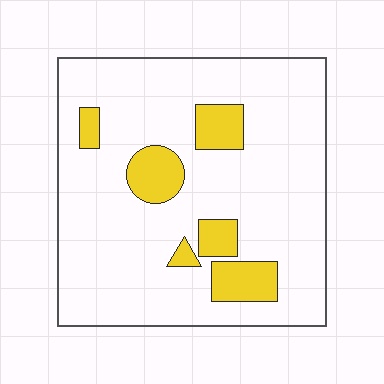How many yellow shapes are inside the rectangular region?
6.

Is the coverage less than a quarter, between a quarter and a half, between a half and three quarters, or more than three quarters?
Less than a quarter.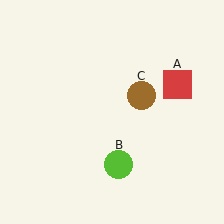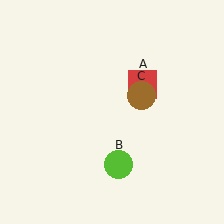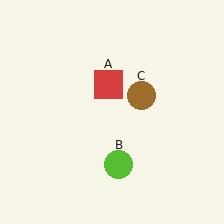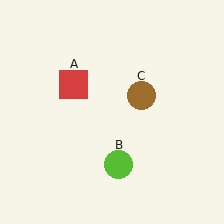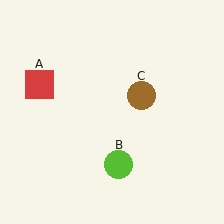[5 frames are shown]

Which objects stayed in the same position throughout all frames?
Lime circle (object B) and brown circle (object C) remained stationary.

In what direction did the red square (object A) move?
The red square (object A) moved left.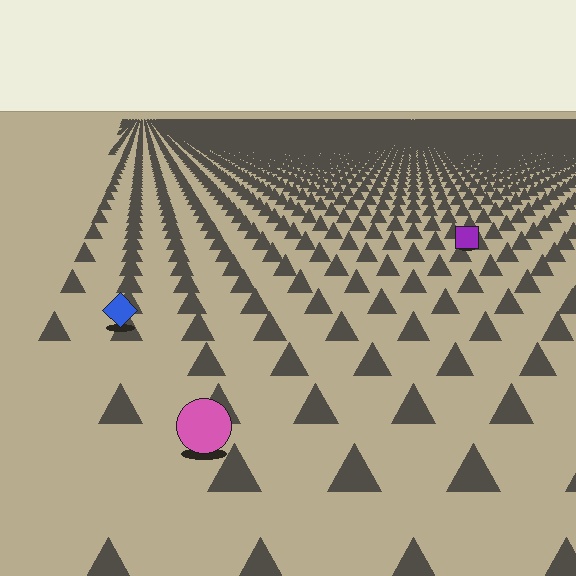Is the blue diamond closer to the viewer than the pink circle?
No. The pink circle is closer — you can tell from the texture gradient: the ground texture is coarser near it.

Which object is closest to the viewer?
The pink circle is closest. The texture marks near it are larger and more spread out.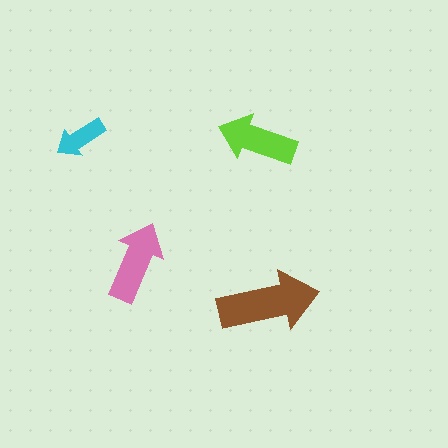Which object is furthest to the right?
The brown arrow is rightmost.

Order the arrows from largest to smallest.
the brown one, the pink one, the lime one, the cyan one.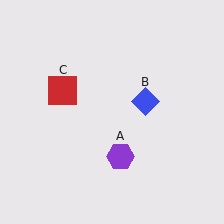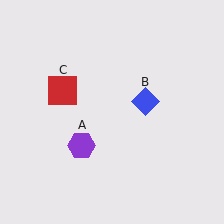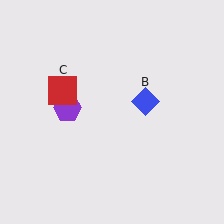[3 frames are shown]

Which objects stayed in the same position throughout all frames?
Blue diamond (object B) and red square (object C) remained stationary.